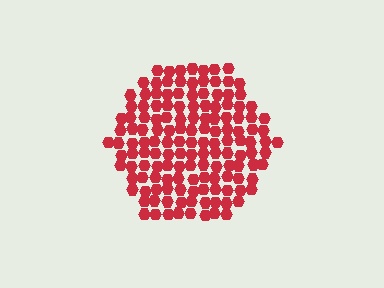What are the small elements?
The small elements are hexagons.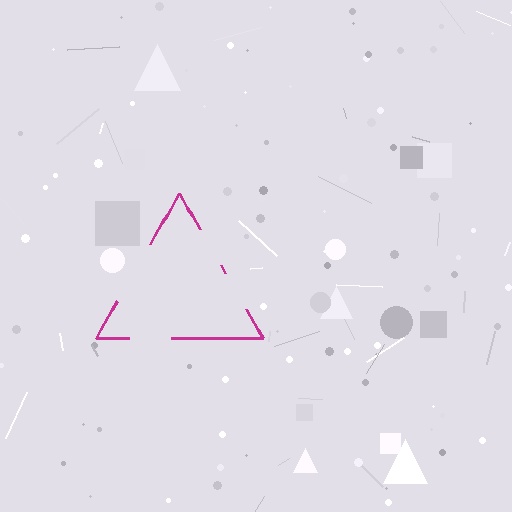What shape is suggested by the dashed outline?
The dashed outline suggests a triangle.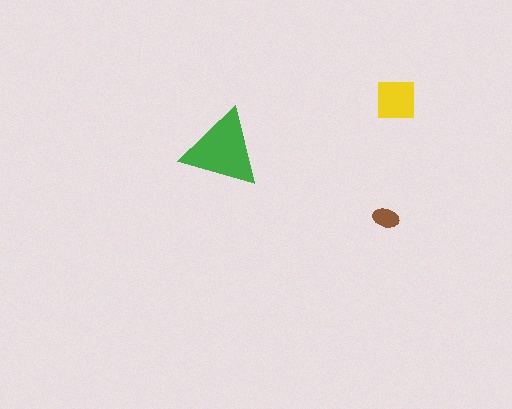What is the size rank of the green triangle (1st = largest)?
1st.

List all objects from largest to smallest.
The green triangle, the yellow square, the brown ellipse.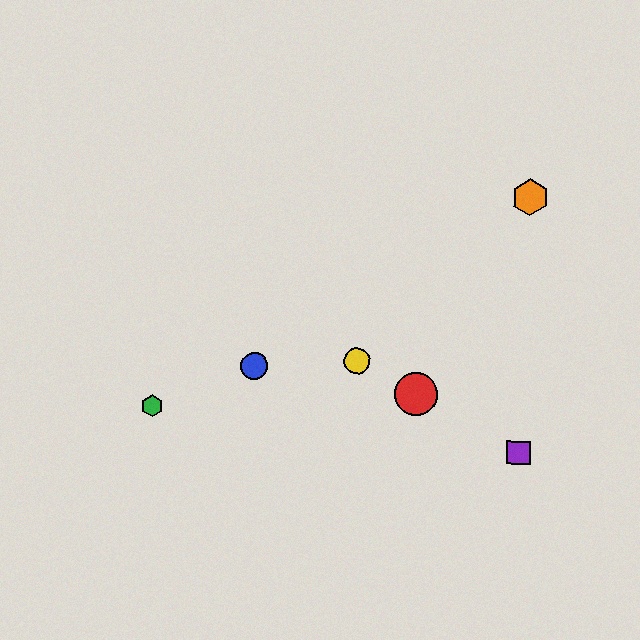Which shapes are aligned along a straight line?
The red circle, the yellow circle, the purple square are aligned along a straight line.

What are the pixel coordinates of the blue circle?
The blue circle is at (255, 366).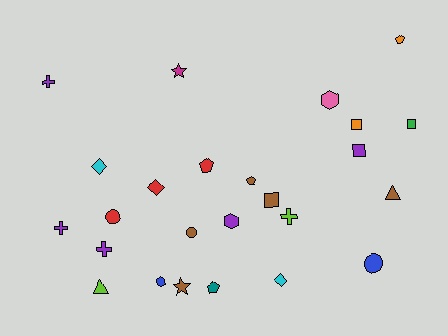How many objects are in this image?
There are 25 objects.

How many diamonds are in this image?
There are 3 diamonds.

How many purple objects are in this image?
There are 5 purple objects.